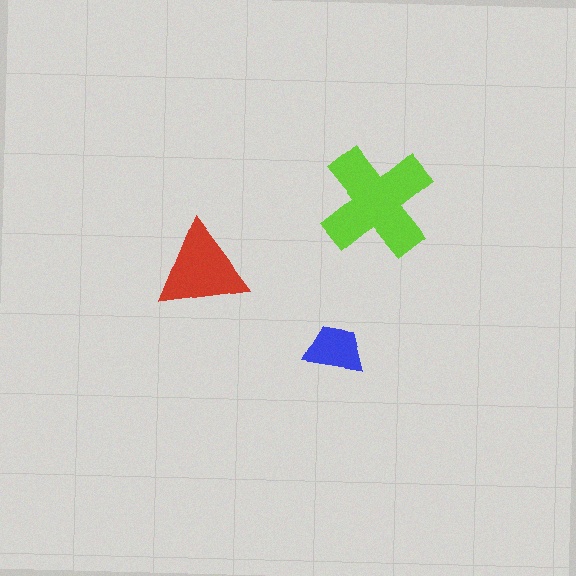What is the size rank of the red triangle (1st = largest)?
2nd.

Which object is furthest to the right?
The lime cross is rightmost.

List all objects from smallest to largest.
The blue trapezoid, the red triangle, the lime cross.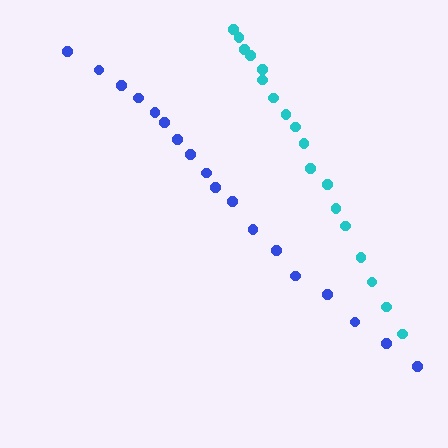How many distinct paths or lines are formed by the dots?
There are 2 distinct paths.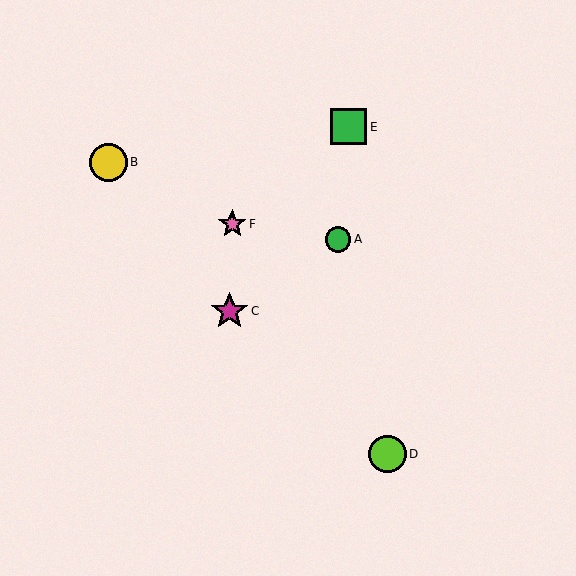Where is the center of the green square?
The center of the green square is at (349, 127).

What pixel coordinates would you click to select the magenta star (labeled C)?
Click at (229, 311) to select the magenta star C.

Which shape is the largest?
The yellow circle (labeled B) is the largest.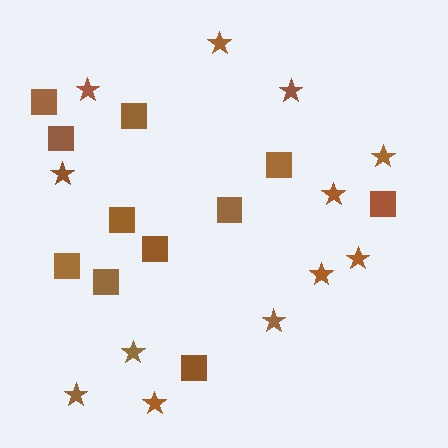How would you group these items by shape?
There are 2 groups: one group of squares (11) and one group of stars (12).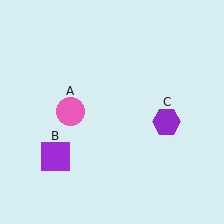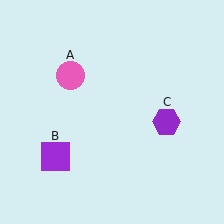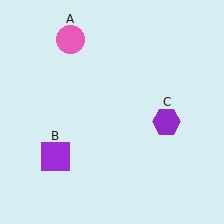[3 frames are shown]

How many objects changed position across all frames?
1 object changed position: pink circle (object A).